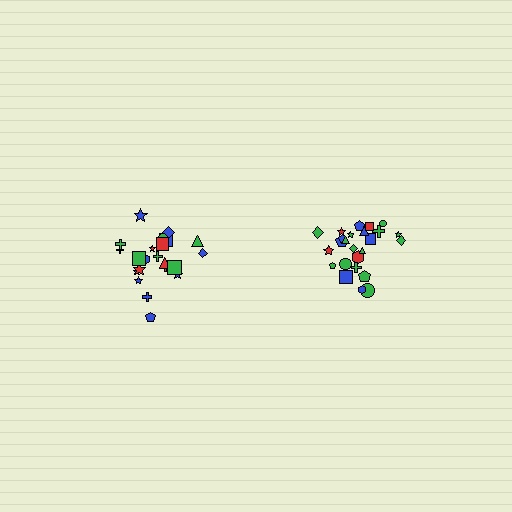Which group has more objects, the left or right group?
The right group.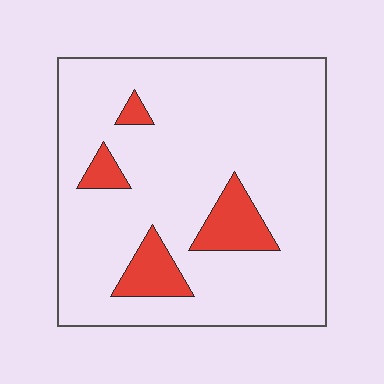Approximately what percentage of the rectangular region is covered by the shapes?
Approximately 10%.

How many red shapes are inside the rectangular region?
4.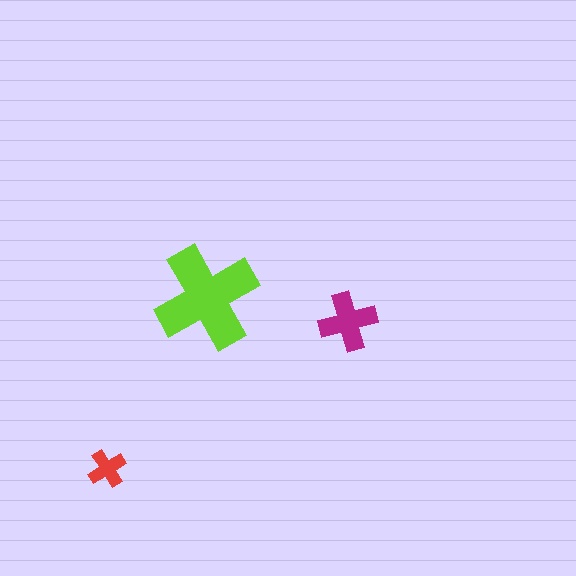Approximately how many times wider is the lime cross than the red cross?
About 2.5 times wider.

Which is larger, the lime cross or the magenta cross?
The lime one.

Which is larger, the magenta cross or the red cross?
The magenta one.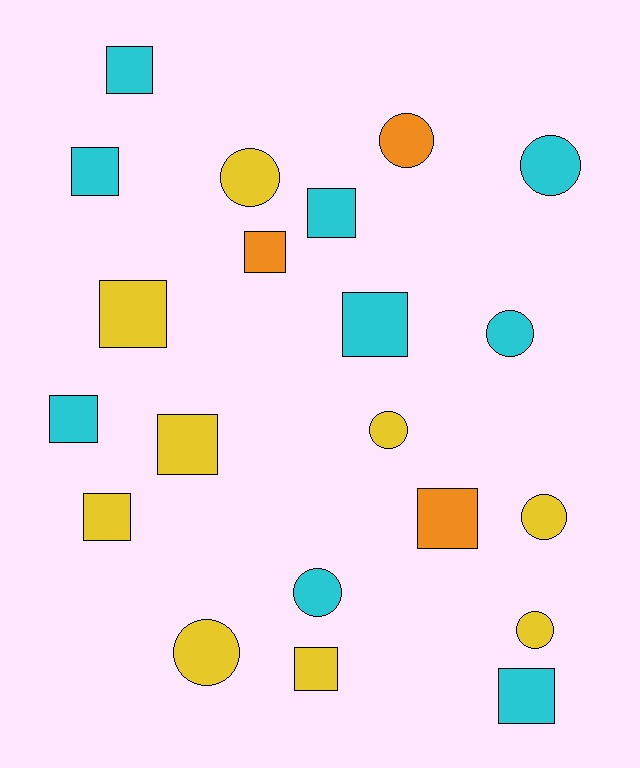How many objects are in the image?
There are 21 objects.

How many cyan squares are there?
There are 6 cyan squares.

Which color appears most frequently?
Yellow, with 9 objects.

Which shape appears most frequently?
Square, with 12 objects.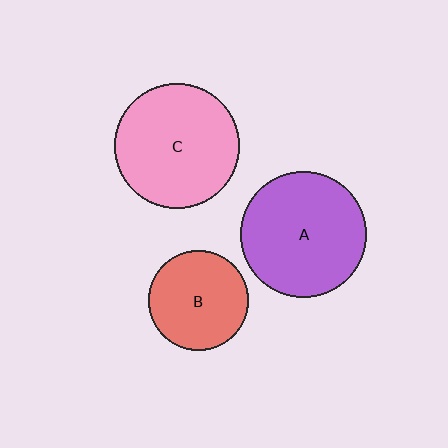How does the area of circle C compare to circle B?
Approximately 1.6 times.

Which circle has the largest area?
Circle A (purple).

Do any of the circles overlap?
No, none of the circles overlap.